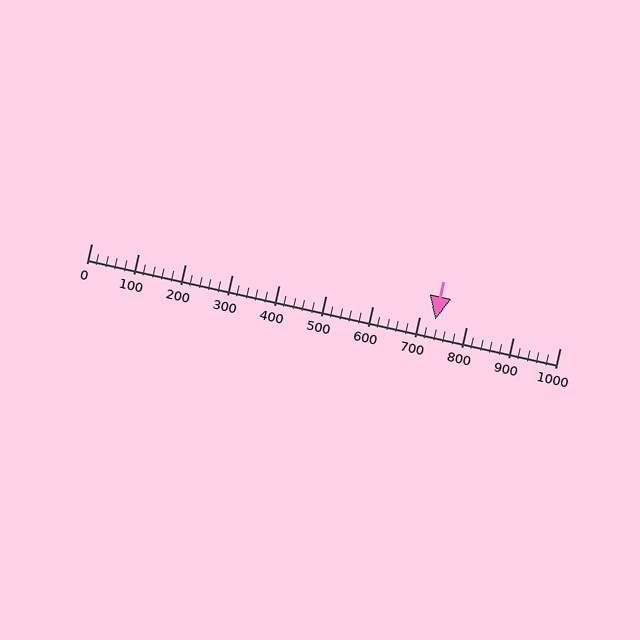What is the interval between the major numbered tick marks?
The major tick marks are spaced 100 units apart.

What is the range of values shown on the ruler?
The ruler shows values from 0 to 1000.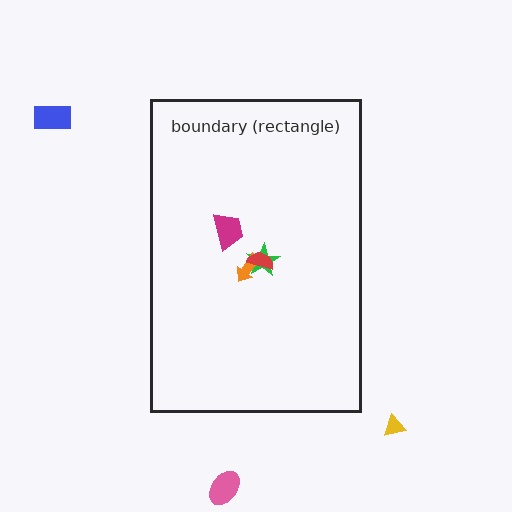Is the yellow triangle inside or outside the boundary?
Outside.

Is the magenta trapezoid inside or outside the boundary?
Inside.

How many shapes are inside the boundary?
4 inside, 3 outside.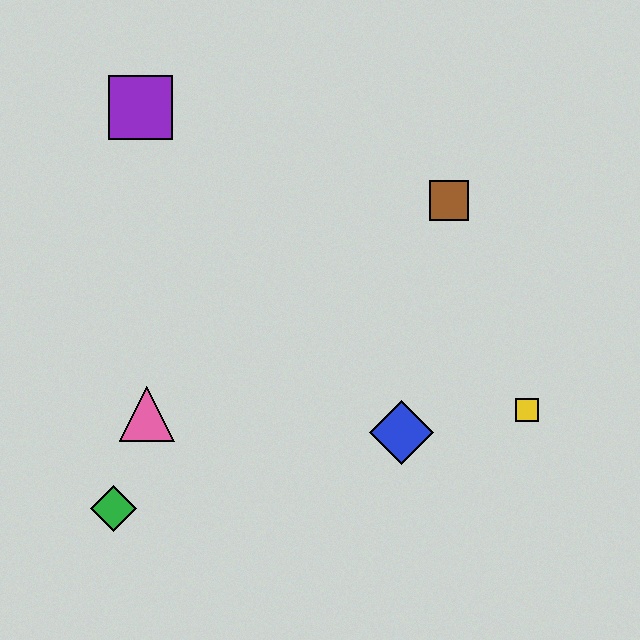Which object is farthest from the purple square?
The yellow square is farthest from the purple square.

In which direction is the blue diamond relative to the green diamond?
The blue diamond is to the right of the green diamond.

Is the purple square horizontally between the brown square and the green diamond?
Yes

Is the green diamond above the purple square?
No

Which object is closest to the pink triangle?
The green diamond is closest to the pink triangle.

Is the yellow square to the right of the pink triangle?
Yes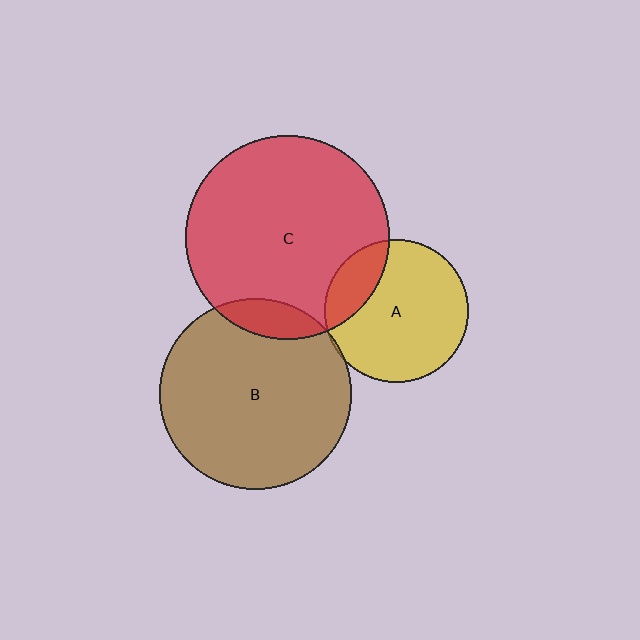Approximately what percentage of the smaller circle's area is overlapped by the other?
Approximately 10%.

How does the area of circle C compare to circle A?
Approximately 2.0 times.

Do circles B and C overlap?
Yes.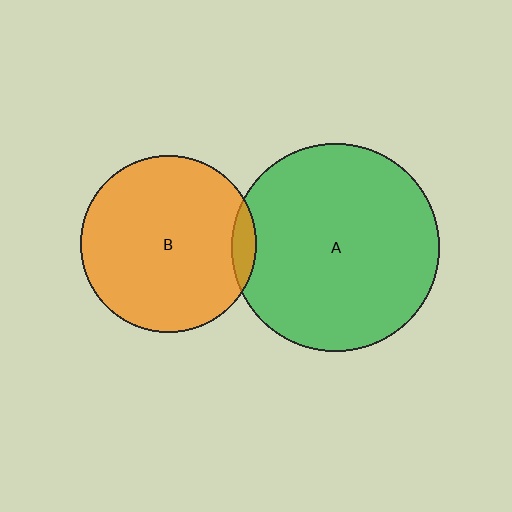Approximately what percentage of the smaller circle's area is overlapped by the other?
Approximately 5%.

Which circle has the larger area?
Circle A (green).